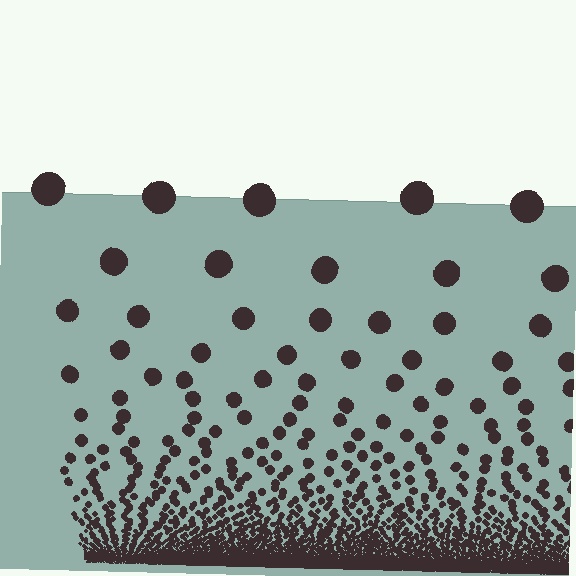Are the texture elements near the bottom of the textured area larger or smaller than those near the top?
Smaller. The gradient is inverted — elements near the bottom are smaller and denser.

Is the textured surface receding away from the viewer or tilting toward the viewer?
The surface appears to tilt toward the viewer. Texture elements get larger and sparser toward the top.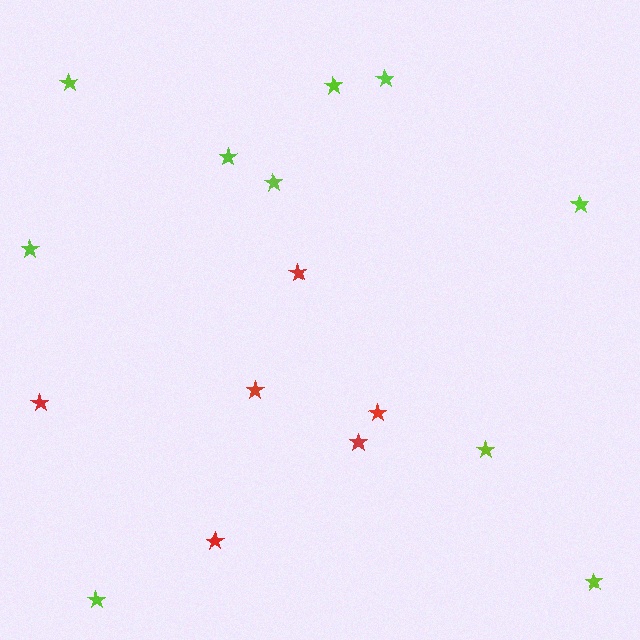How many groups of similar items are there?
There are 2 groups: one group of lime stars (10) and one group of red stars (6).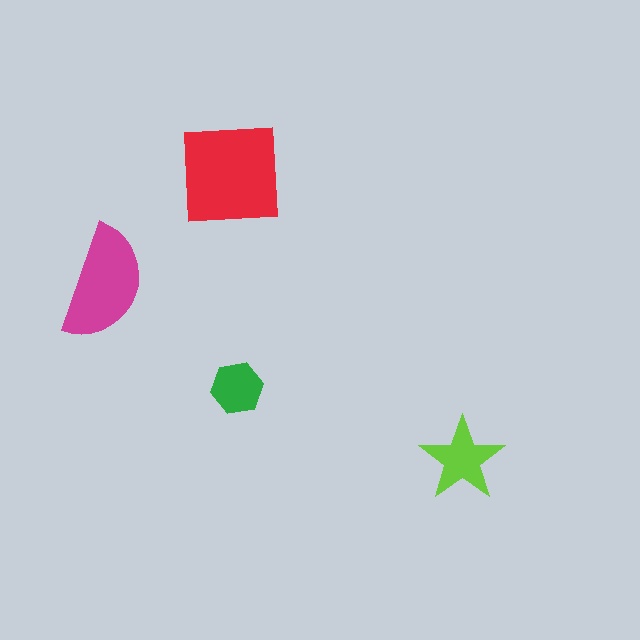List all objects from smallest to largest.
The green hexagon, the lime star, the magenta semicircle, the red square.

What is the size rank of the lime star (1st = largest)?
3rd.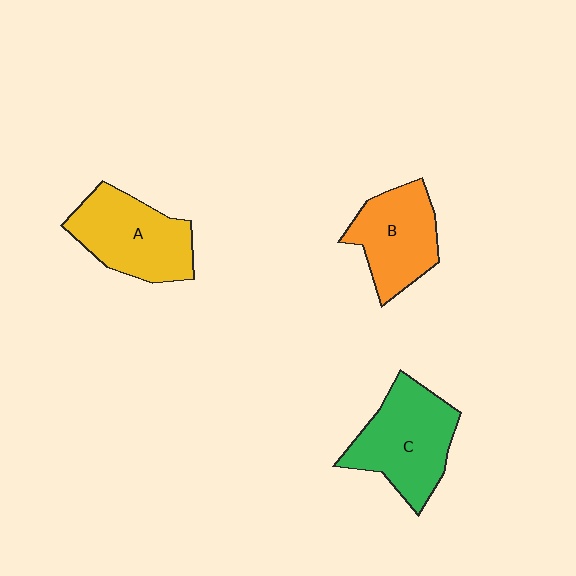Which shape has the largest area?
Shape C (green).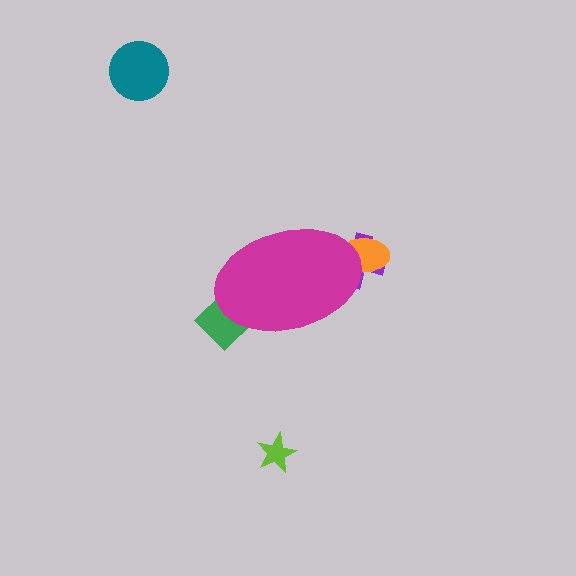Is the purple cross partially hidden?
Yes, the purple cross is partially hidden behind the magenta ellipse.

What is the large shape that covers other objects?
A magenta ellipse.